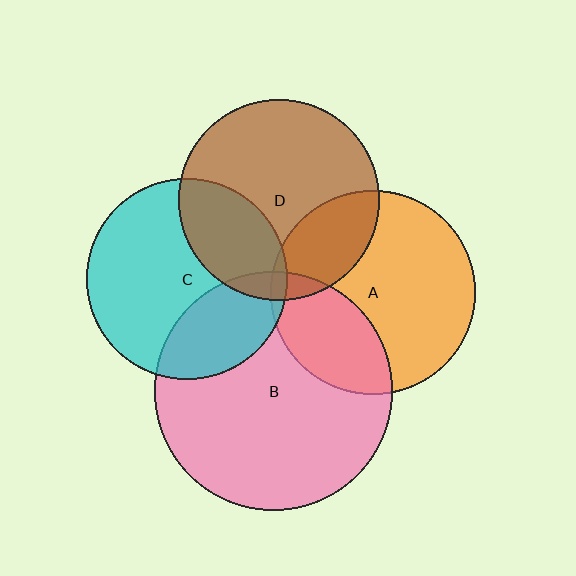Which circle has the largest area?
Circle B (pink).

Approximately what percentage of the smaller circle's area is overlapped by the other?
Approximately 5%.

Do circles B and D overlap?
Yes.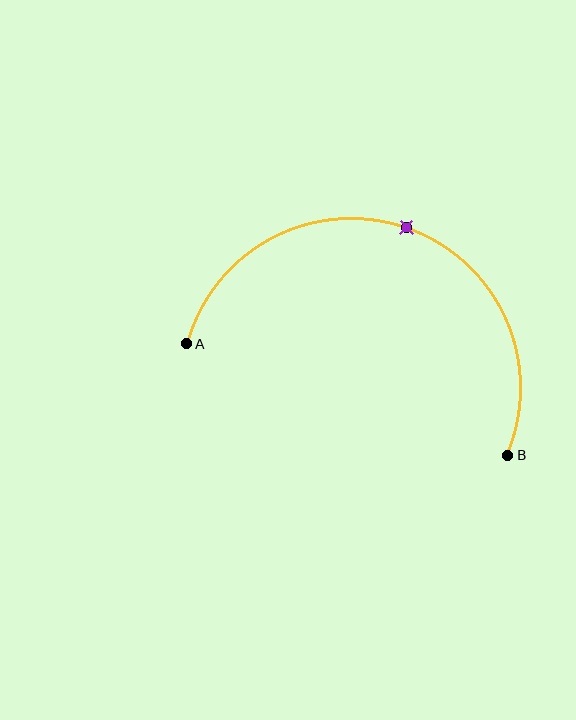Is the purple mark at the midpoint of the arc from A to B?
Yes. The purple mark lies on the arc at equal arc-length from both A and B — it is the arc midpoint.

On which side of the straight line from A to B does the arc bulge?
The arc bulges above the straight line connecting A and B.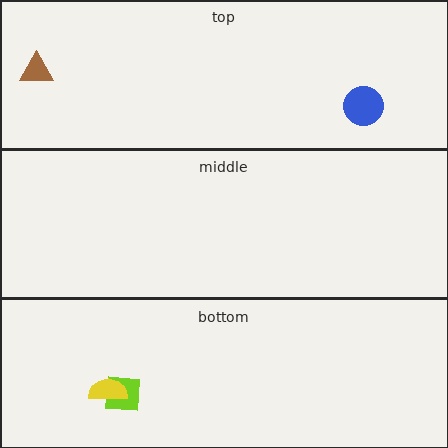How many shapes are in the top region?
2.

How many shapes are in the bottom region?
2.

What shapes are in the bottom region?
The lime square, the yellow semicircle.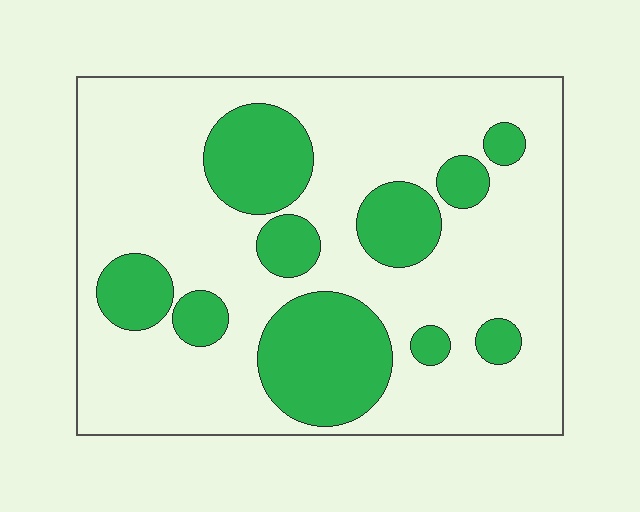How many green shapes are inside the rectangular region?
10.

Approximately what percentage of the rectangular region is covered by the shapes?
Approximately 25%.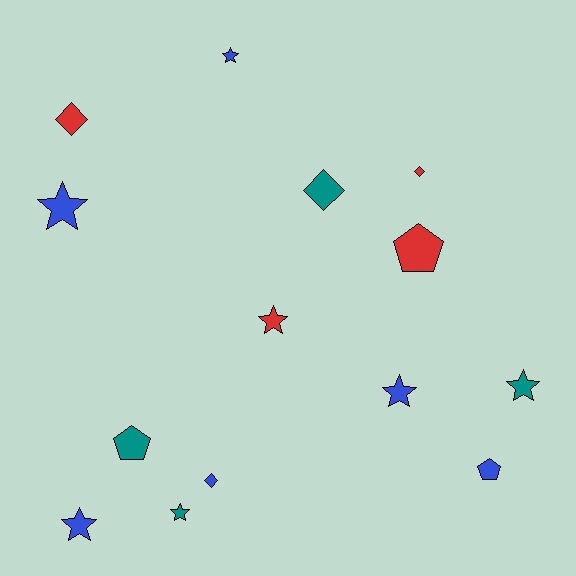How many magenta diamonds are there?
There are no magenta diamonds.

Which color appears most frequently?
Blue, with 6 objects.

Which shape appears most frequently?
Star, with 7 objects.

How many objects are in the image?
There are 14 objects.